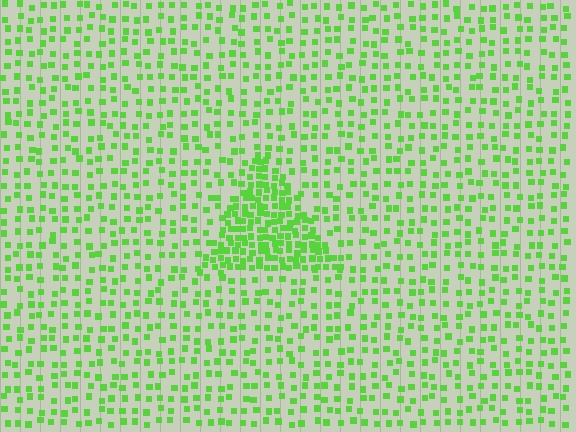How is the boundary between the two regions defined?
The boundary is defined by a change in element density (approximately 2.5x ratio). All elements are the same color, size, and shape.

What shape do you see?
I see a triangle.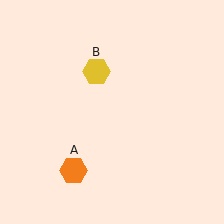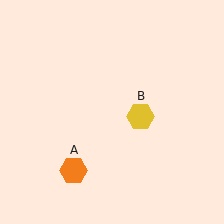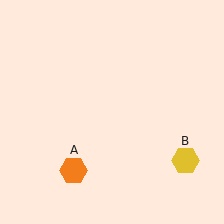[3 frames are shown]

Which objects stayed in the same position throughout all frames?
Orange hexagon (object A) remained stationary.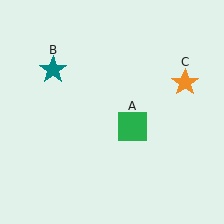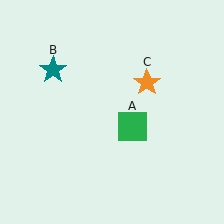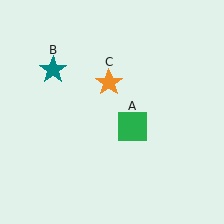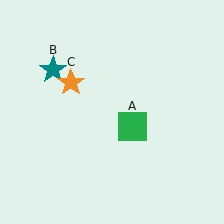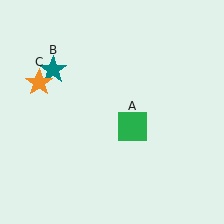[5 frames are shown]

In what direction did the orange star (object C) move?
The orange star (object C) moved left.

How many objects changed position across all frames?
1 object changed position: orange star (object C).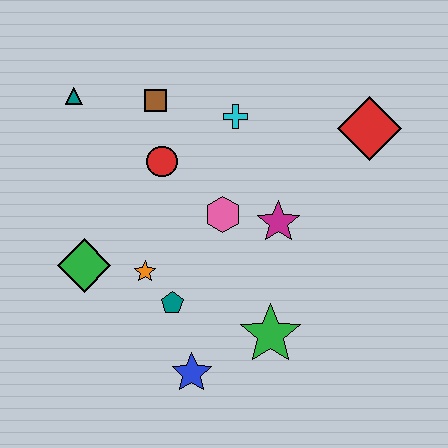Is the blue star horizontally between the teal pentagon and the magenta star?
Yes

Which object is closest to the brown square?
The red circle is closest to the brown square.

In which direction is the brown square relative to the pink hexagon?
The brown square is above the pink hexagon.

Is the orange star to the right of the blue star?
No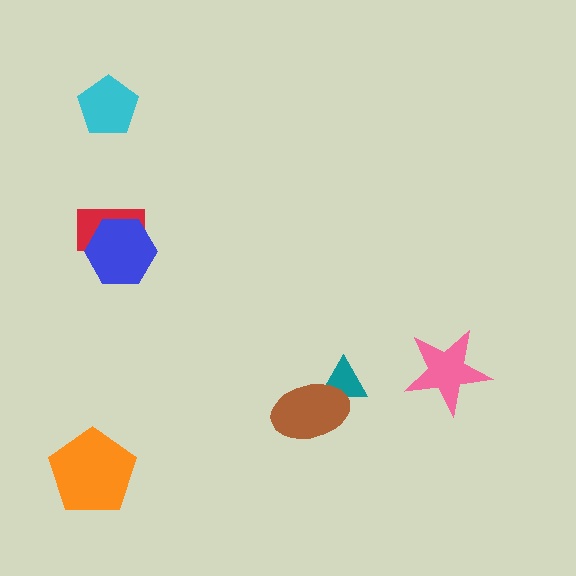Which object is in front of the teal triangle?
The brown ellipse is in front of the teal triangle.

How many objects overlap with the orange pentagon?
0 objects overlap with the orange pentagon.